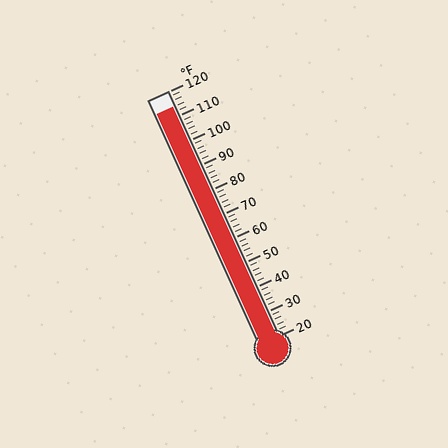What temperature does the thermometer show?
The thermometer shows approximately 114°F.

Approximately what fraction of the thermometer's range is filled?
The thermometer is filled to approximately 95% of its range.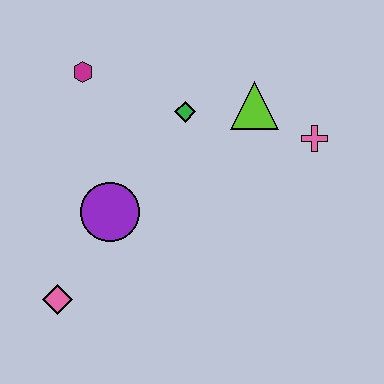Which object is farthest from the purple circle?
The pink cross is farthest from the purple circle.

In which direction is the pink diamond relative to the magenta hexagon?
The pink diamond is below the magenta hexagon.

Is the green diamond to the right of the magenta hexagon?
Yes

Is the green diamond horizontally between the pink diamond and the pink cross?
Yes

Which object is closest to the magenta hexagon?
The green diamond is closest to the magenta hexagon.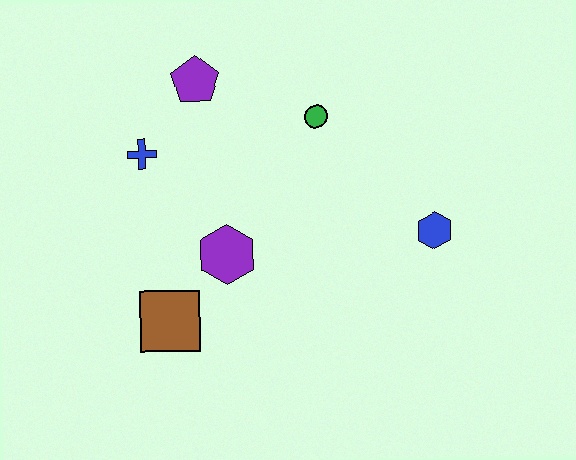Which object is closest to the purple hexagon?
The brown square is closest to the purple hexagon.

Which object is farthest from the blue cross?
The blue hexagon is farthest from the blue cross.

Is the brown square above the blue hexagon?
No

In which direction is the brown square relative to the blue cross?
The brown square is below the blue cross.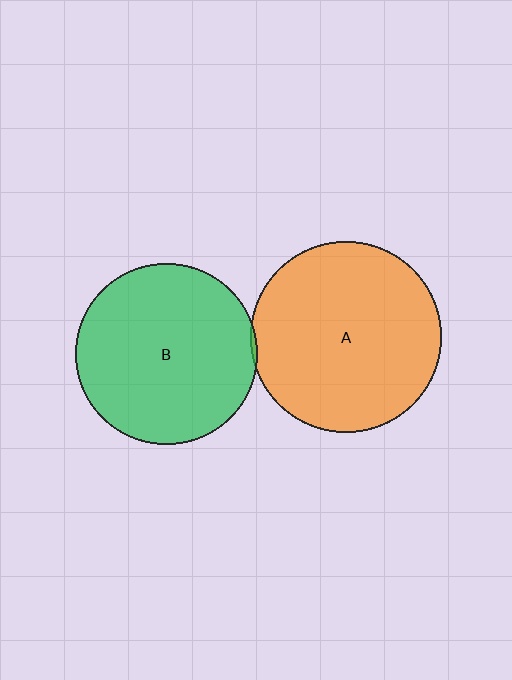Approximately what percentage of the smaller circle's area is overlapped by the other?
Approximately 5%.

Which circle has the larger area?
Circle A (orange).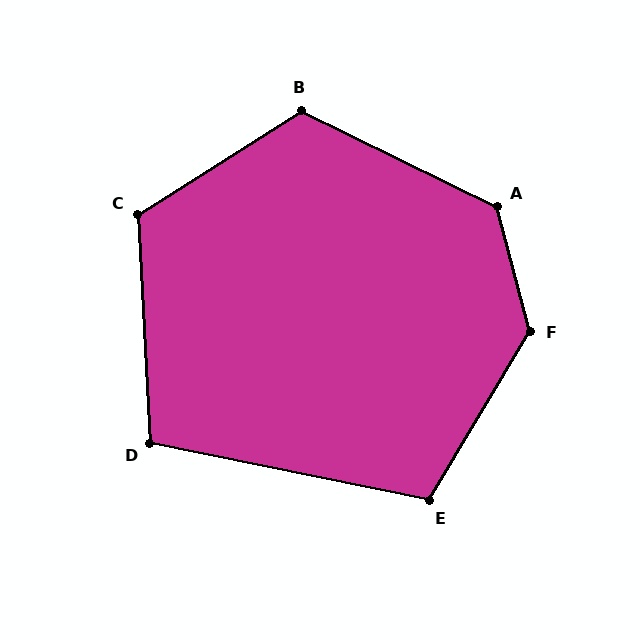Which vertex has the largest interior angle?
F, at approximately 134 degrees.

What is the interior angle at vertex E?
Approximately 110 degrees (obtuse).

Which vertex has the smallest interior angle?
D, at approximately 104 degrees.